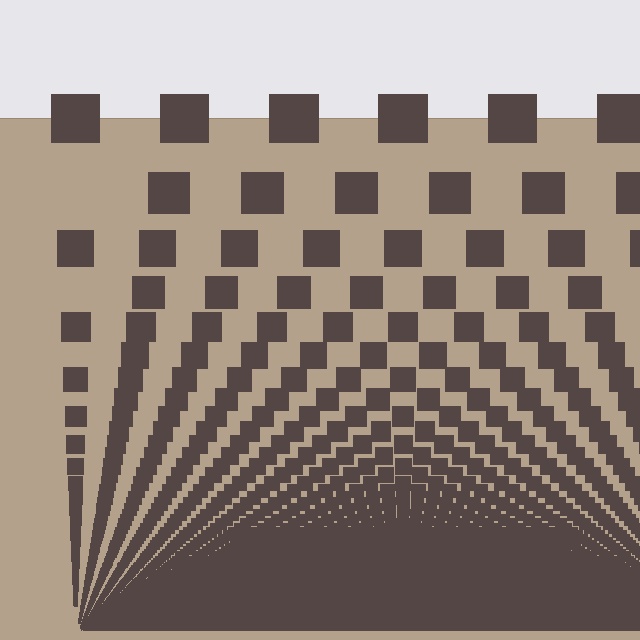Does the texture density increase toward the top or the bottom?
Density increases toward the bottom.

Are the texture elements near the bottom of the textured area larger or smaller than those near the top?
Smaller. The gradient is inverted — elements near the bottom are smaller and denser.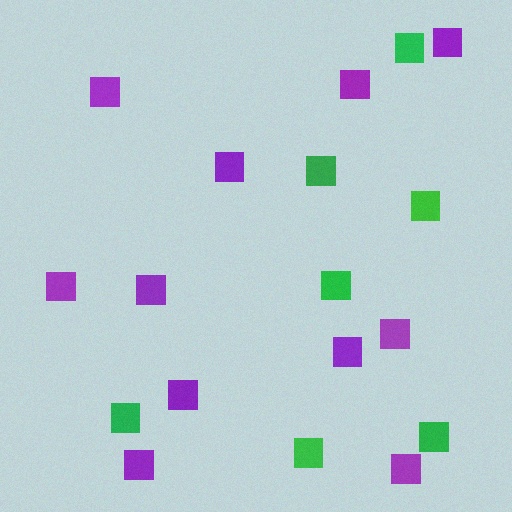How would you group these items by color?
There are 2 groups: one group of purple squares (11) and one group of green squares (7).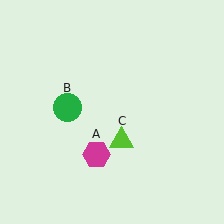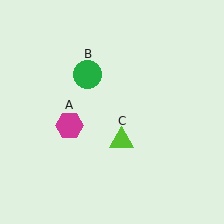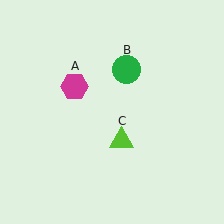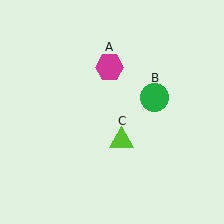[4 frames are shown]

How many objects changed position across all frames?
2 objects changed position: magenta hexagon (object A), green circle (object B).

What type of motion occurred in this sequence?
The magenta hexagon (object A), green circle (object B) rotated clockwise around the center of the scene.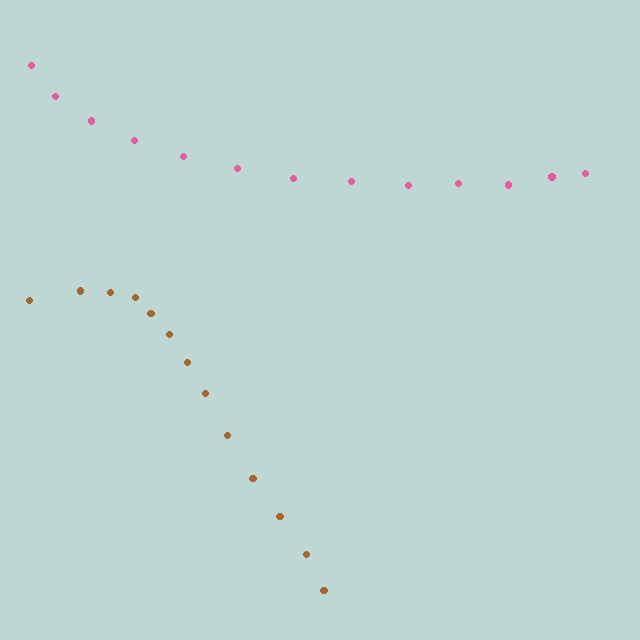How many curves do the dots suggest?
There are 2 distinct paths.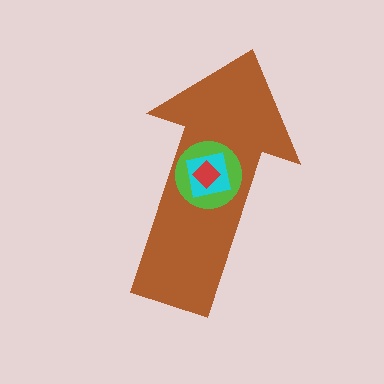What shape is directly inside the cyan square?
The red diamond.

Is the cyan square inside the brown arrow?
Yes.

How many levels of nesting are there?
4.